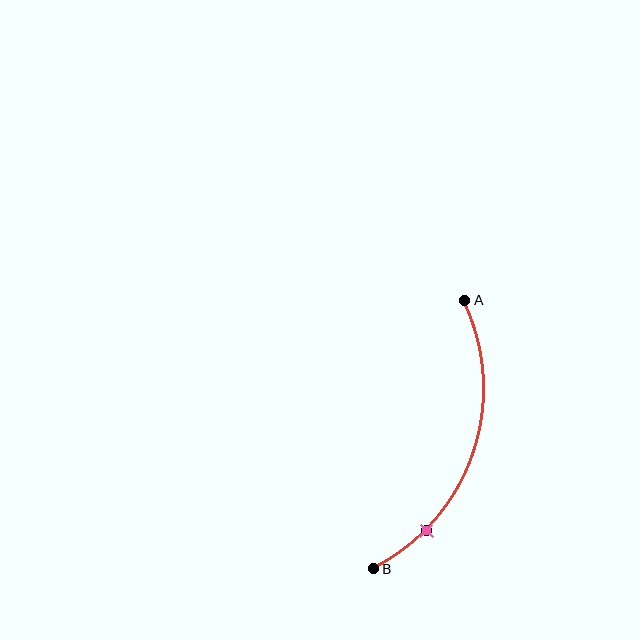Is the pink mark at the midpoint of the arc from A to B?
No. The pink mark lies on the arc but is closer to endpoint B. The arc midpoint would be at the point on the curve equidistant along the arc from both A and B.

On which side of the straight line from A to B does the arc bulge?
The arc bulges to the right of the straight line connecting A and B.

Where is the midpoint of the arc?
The arc midpoint is the point on the curve farthest from the straight line joining A and B. It sits to the right of that line.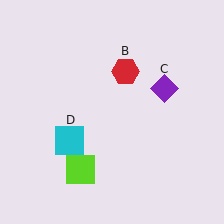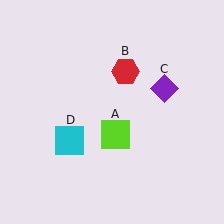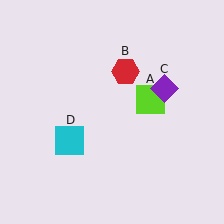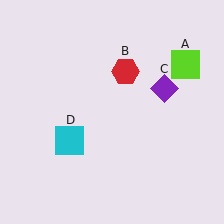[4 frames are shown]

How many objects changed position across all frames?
1 object changed position: lime square (object A).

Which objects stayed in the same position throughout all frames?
Red hexagon (object B) and purple diamond (object C) and cyan square (object D) remained stationary.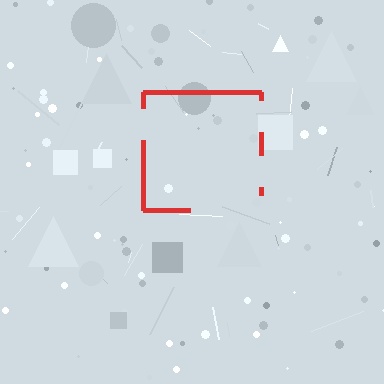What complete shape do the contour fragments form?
The contour fragments form a square.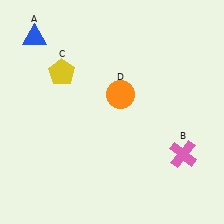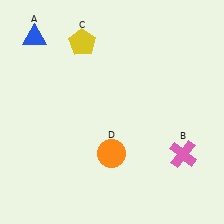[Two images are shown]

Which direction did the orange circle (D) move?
The orange circle (D) moved down.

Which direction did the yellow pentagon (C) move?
The yellow pentagon (C) moved up.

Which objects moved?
The objects that moved are: the yellow pentagon (C), the orange circle (D).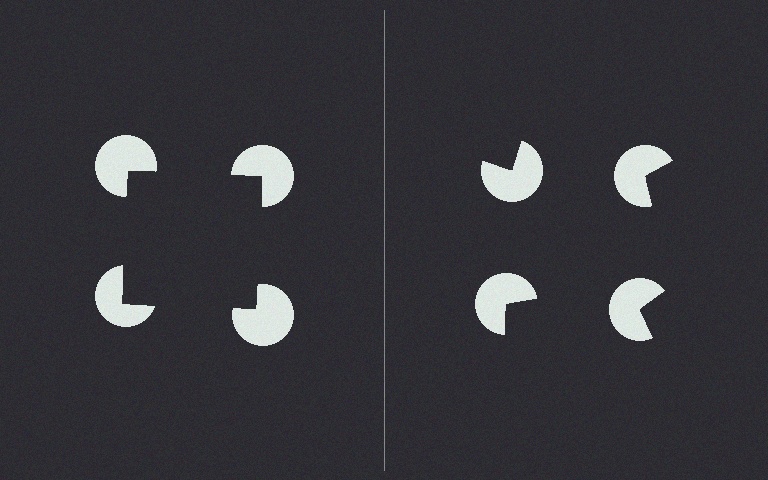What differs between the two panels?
The pac-man discs are positioned identically on both sides; only the wedge orientations differ. On the left they align to a square; on the right they are misaligned.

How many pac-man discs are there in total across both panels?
8 — 4 on each side.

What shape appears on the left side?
An illusory square.